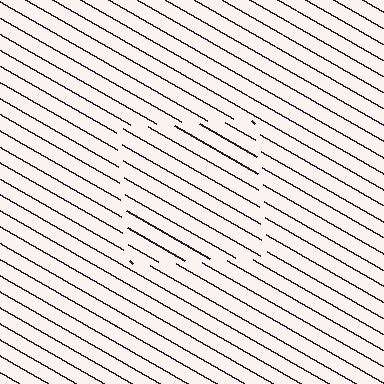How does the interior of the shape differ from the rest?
The interior of the shape contains the same grating, shifted by half a period — the contour is defined by the phase discontinuity where line-ends from the inner and outer gratings abut.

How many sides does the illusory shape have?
4 sides — the line-ends trace a square.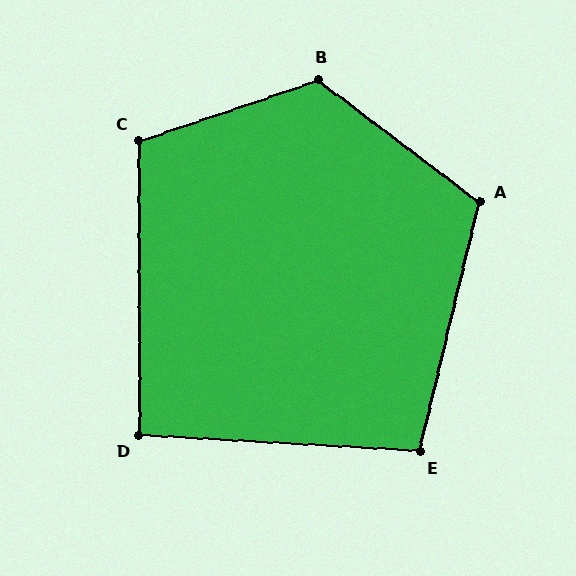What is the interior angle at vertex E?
Approximately 100 degrees (obtuse).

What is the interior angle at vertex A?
Approximately 114 degrees (obtuse).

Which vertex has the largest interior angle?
B, at approximately 124 degrees.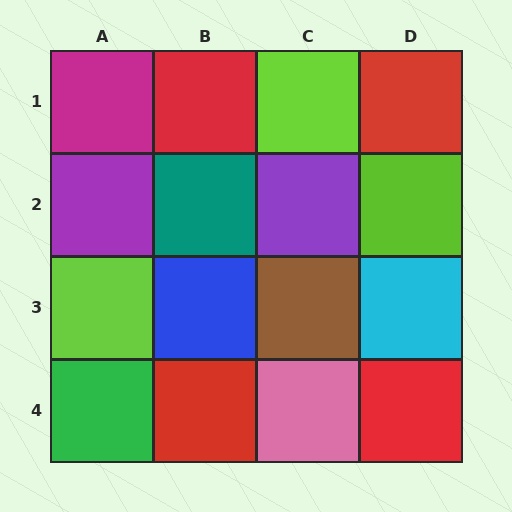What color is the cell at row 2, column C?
Purple.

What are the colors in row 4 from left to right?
Green, red, pink, red.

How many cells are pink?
1 cell is pink.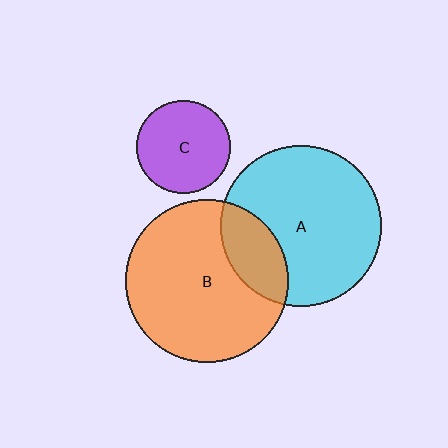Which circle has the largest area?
Circle B (orange).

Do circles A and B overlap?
Yes.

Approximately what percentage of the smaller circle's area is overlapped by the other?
Approximately 20%.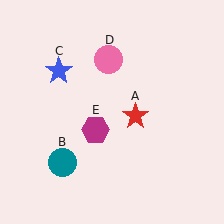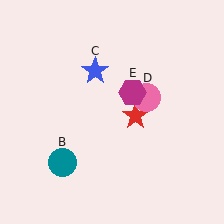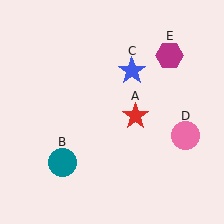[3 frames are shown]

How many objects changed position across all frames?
3 objects changed position: blue star (object C), pink circle (object D), magenta hexagon (object E).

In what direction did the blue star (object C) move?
The blue star (object C) moved right.